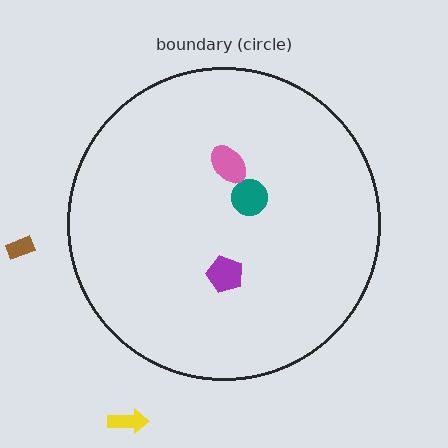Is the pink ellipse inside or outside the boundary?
Inside.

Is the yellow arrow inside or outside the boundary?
Outside.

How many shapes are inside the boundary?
3 inside, 2 outside.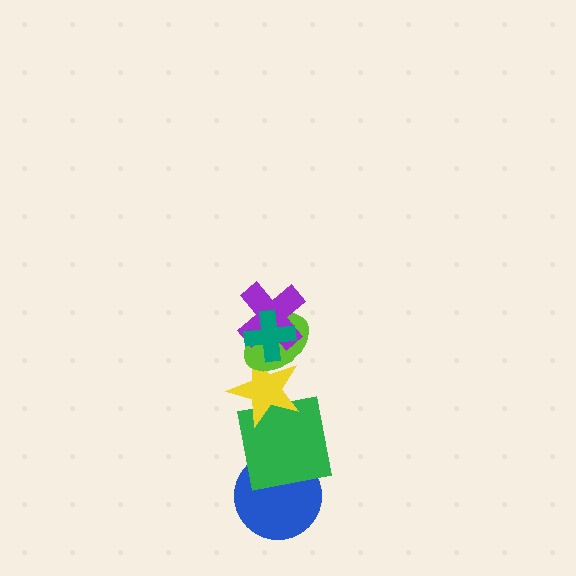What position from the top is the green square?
The green square is 5th from the top.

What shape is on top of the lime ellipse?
The purple cross is on top of the lime ellipse.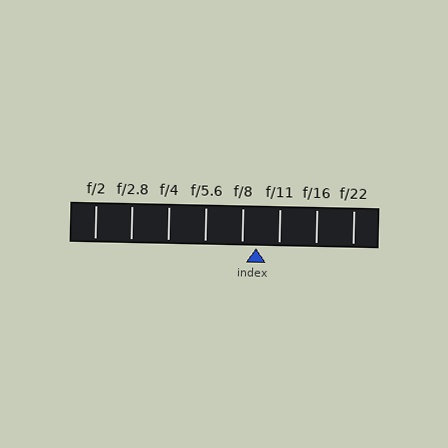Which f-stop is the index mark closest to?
The index mark is closest to f/8.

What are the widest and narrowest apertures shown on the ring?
The widest aperture shown is f/2 and the narrowest is f/22.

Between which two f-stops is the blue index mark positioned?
The index mark is between f/8 and f/11.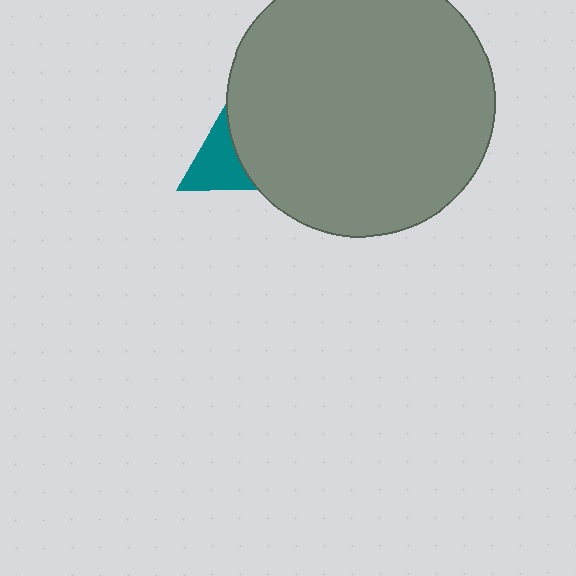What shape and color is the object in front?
The object in front is a gray circle.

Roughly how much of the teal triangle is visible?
A small part of it is visible (roughly 36%).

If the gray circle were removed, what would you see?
You would see the complete teal triangle.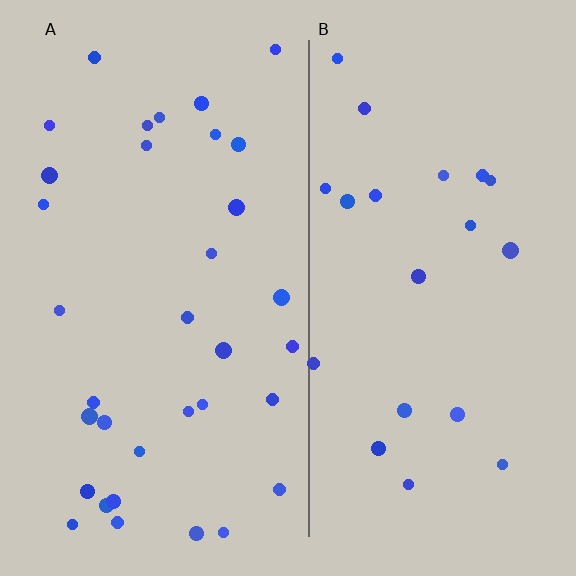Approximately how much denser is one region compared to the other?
Approximately 1.6× — region A over region B.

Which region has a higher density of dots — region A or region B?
A (the left).